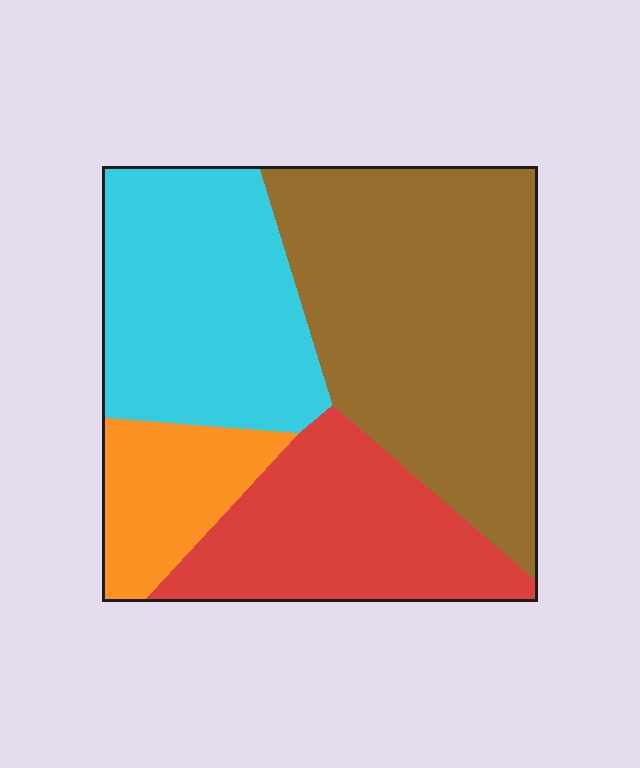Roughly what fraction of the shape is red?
Red covers around 20% of the shape.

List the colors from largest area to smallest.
From largest to smallest: brown, cyan, red, orange.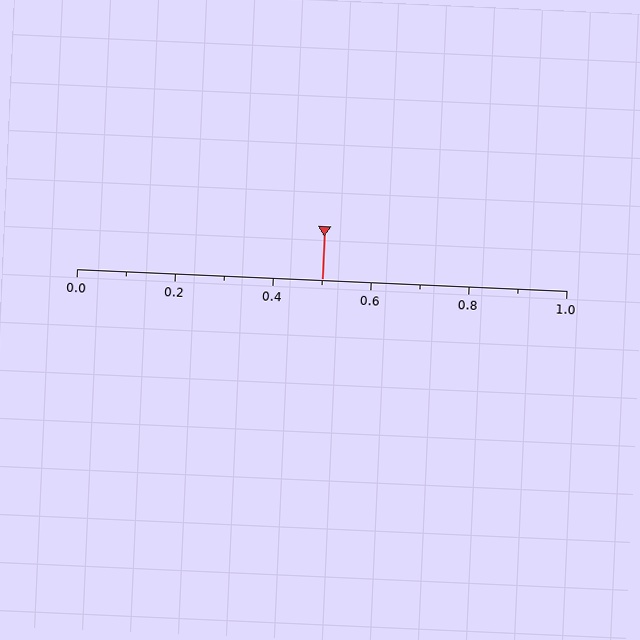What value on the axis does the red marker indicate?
The marker indicates approximately 0.5.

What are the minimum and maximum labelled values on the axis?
The axis runs from 0.0 to 1.0.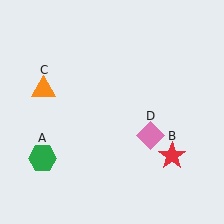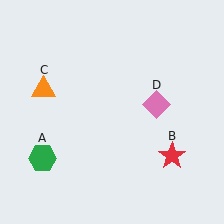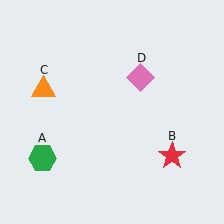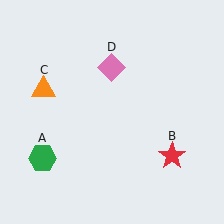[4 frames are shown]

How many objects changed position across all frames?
1 object changed position: pink diamond (object D).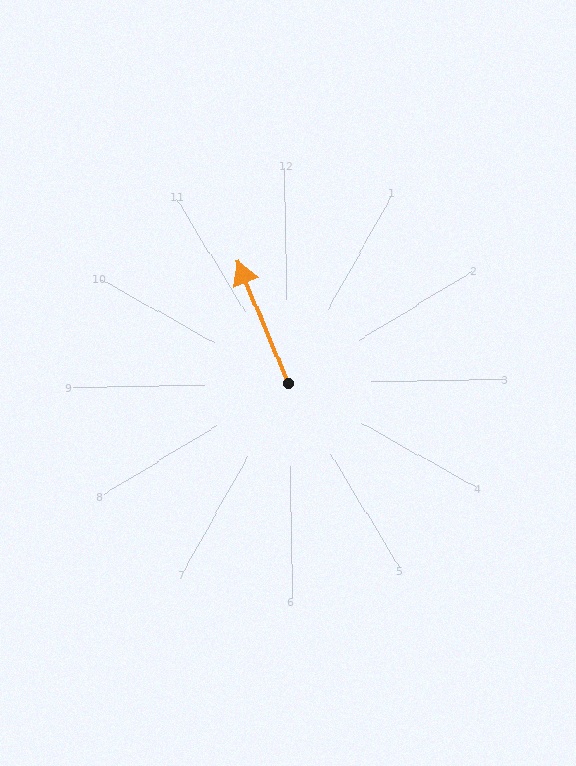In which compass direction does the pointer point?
North.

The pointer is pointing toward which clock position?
Roughly 11 o'clock.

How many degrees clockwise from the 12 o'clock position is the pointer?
Approximately 338 degrees.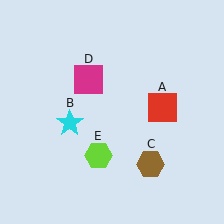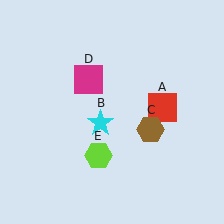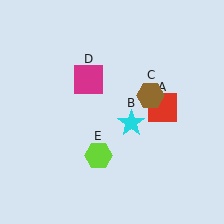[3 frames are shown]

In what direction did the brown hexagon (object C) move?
The brown hexagon (object C) moved up.